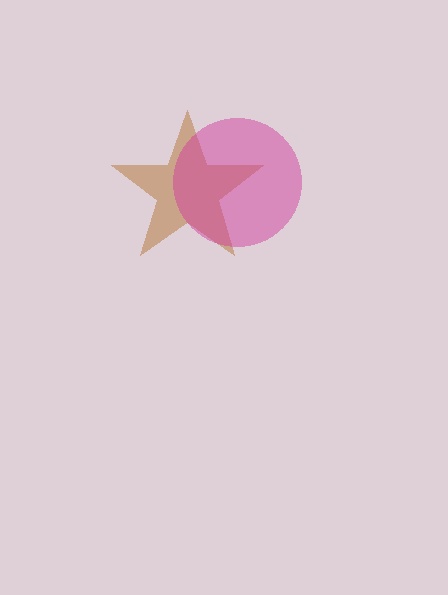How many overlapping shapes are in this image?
There are 2 overlapping shapes in the image.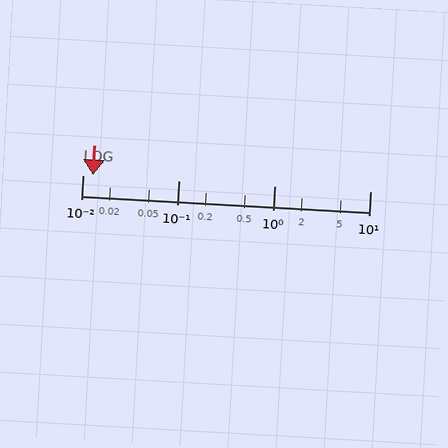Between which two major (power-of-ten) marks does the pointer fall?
The pointer is between 0.01 and 0.1.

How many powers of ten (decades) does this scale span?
The scale spans 3 decades, from 0.01 to 10.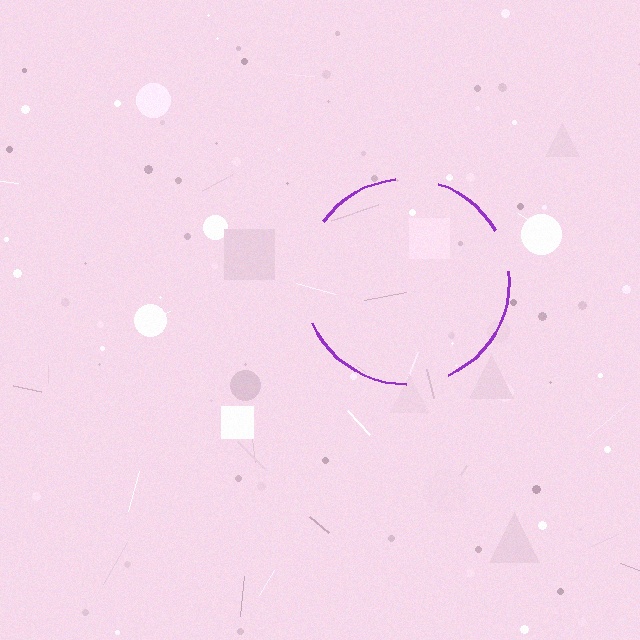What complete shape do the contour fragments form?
The contour fragments form a circle.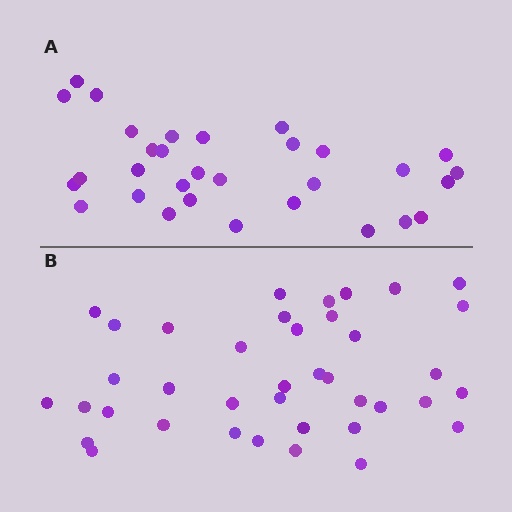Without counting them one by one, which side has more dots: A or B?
Region B (the bottom region) has more dots.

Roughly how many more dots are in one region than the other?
Region B has roughly 8 or so more dots than region A.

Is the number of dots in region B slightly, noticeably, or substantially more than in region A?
Region B has noticeably more, but not dramatically so. The ratio is roughly 1.3 to 1.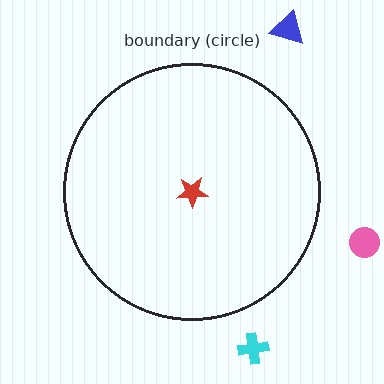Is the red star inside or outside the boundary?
Inside.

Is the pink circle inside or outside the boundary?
Outside.